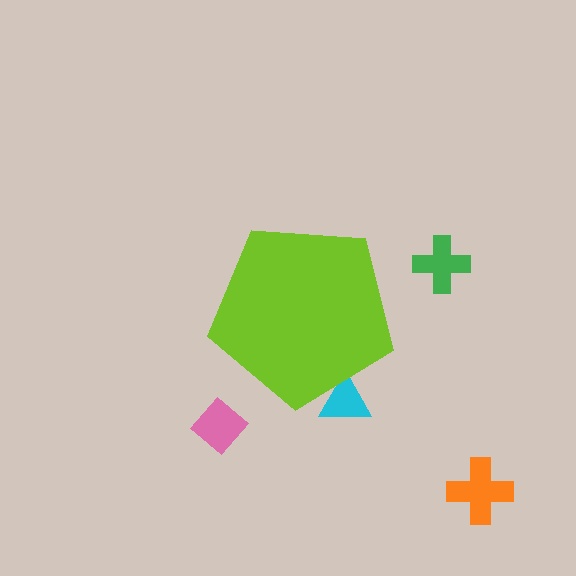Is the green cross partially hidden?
No, the green cross is fully visible.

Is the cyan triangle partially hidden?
Yes, the cyan triangle is partially hidden behind the lime pentagon.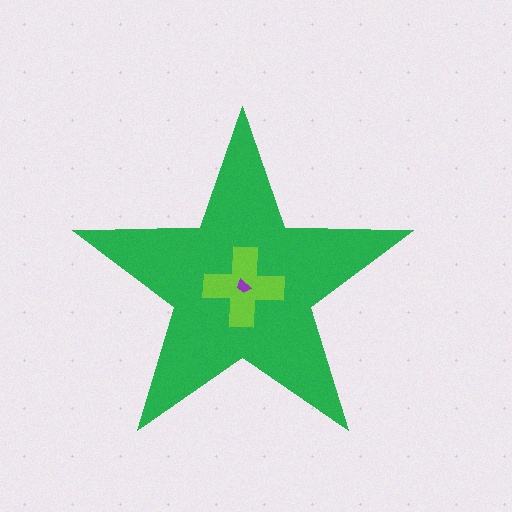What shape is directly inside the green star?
The lime cross.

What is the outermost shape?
The green star.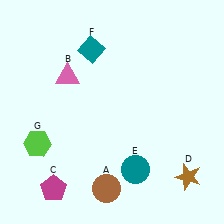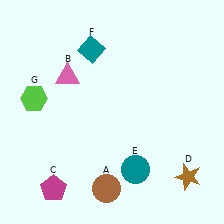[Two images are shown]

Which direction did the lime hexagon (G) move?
The lime hexagon (G) moved up.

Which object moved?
The lime hexagon (G) moved up.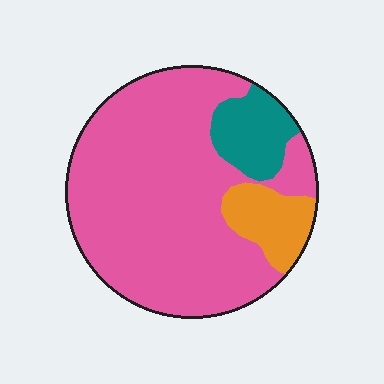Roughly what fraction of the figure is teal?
Teal covers 11% of the figure.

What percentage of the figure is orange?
Orange covers around 10% of the figure.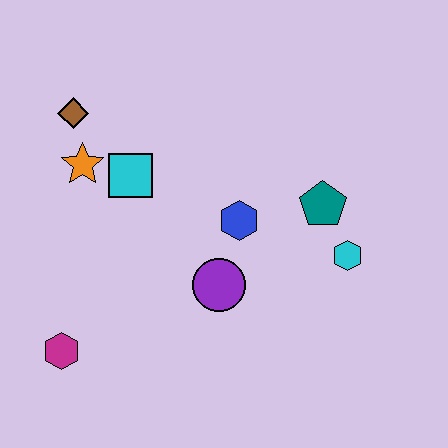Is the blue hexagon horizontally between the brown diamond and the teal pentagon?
Yes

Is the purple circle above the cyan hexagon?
No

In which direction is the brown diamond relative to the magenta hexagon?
The brown diamond is above the magenta hexagon.